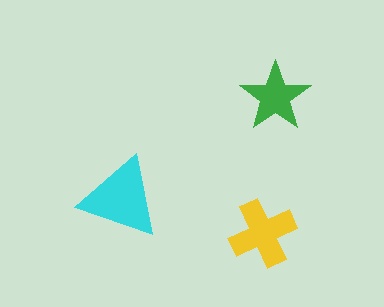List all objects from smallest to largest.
The green star, the yellow cross, the cyan triangle.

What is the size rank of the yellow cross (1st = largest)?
2nd.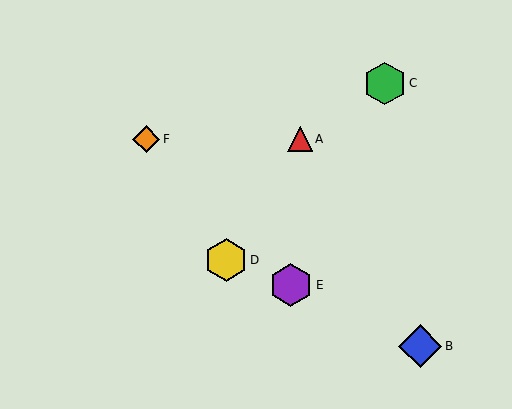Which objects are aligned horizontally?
Objects A, F are aligned horizontally.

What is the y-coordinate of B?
Object B is at y≈346.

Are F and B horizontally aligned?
No, F is at y≈139 and B is at y≈346.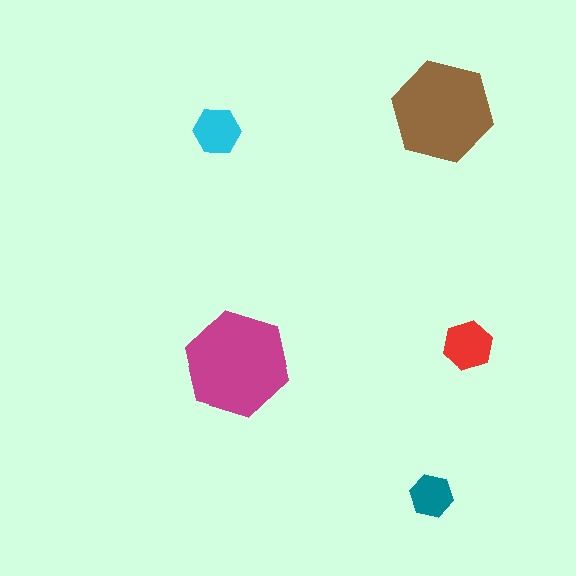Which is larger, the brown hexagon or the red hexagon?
The brown one.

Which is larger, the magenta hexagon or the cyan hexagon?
The magenta one.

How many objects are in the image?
There are 5 objects in the image.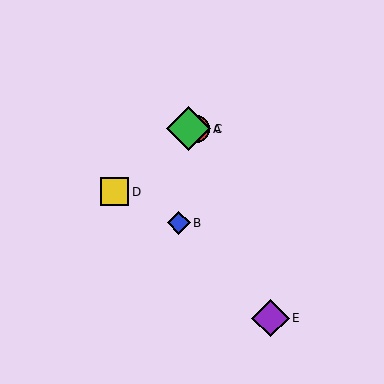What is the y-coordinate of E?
Object E is at y≈318.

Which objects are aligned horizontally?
Objects A, C are aligned horizontally.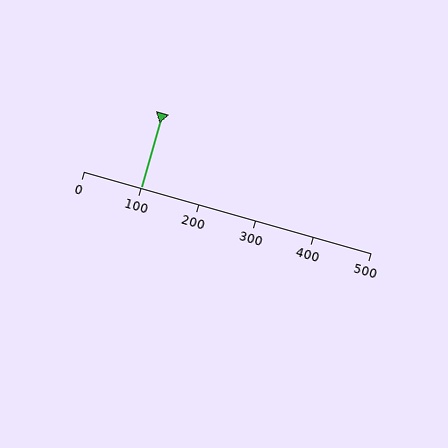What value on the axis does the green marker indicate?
The marker indicates approximately 100.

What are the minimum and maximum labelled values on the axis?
The axis runs from 0 to 500.